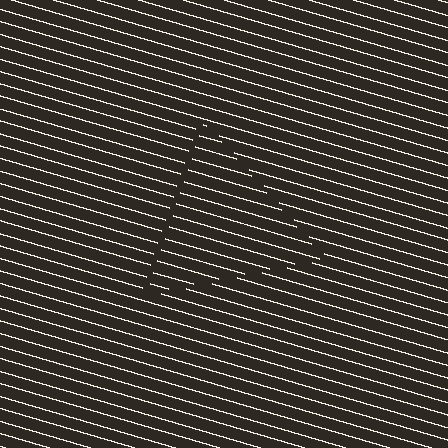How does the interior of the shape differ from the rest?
The interior of the shape contains the same grating, shifted by half a period — the contour is defined by the phase discontinuity where line-ends from the inner and outer gratings abut.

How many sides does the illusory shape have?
3 sides — the line-ends trace a triangle.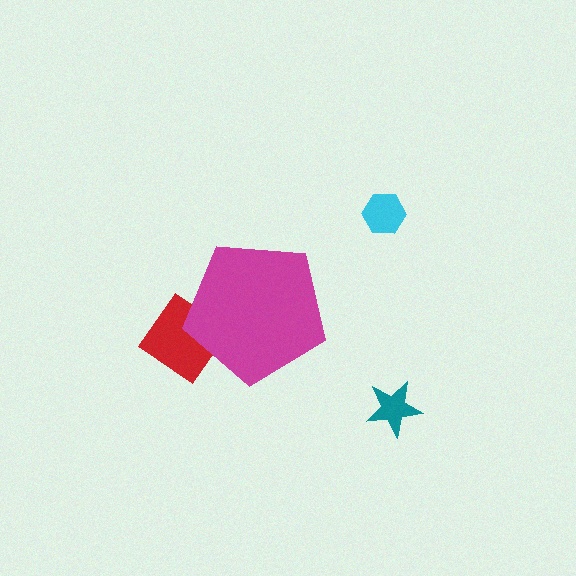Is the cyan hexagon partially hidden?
No, the cyan hexagon is fully visible.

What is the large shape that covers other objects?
A magenta pentagon.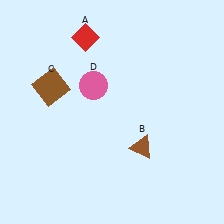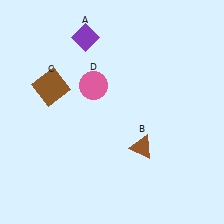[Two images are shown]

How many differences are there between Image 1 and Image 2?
There is 1 difference between the two images.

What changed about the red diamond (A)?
In Image 1, A is red. In Image 2, it changed to purple.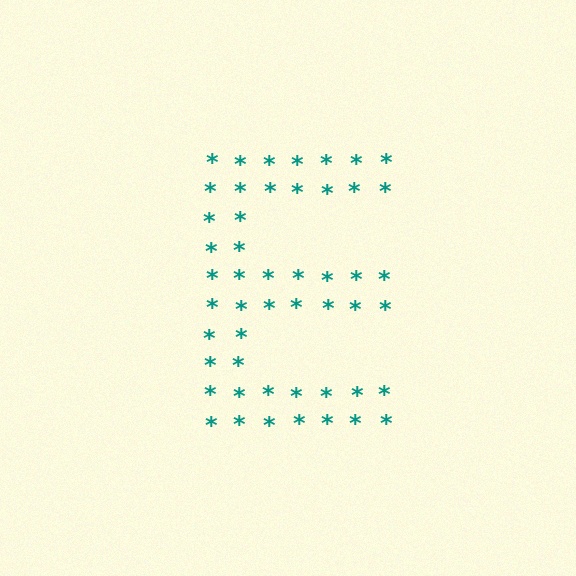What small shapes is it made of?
It is made of small asterisks.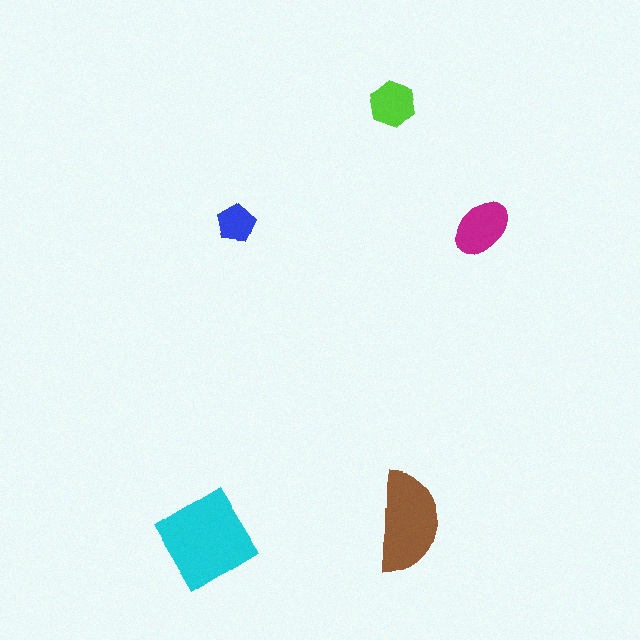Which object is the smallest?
The blue pentagon.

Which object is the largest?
The cyan diamond.